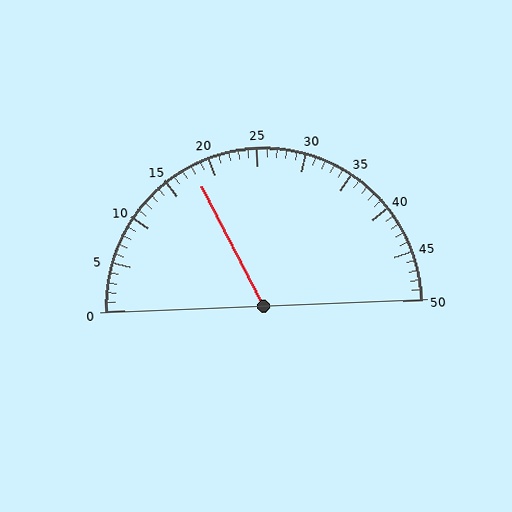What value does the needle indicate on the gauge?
The needle indicates approximately 18.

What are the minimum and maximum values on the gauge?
The gauge ranges from 0 to 50.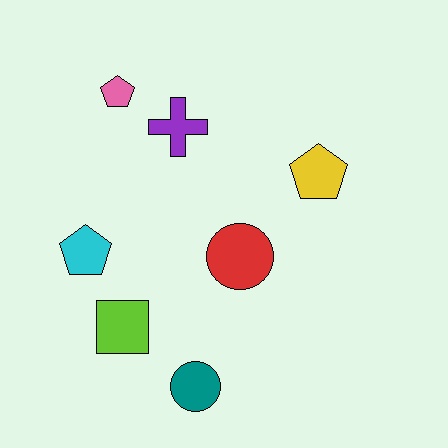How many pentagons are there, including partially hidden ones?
There are 3 pentagons.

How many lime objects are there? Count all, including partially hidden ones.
There is 1 lime object.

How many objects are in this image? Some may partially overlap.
There are 7 objects.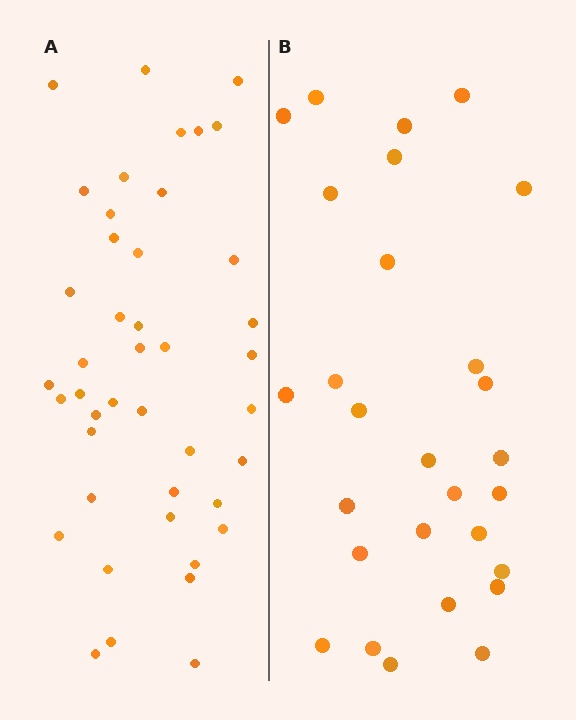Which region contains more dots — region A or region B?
Region A (the left region) has more dots.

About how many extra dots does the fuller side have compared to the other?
Region A has approximately 15 more dots than region B.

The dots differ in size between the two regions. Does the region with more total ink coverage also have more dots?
No. Region B has more total ink coverage because its dots are larger, but region A actually contains more individual dots. Total area can be misleading — the number of items is what matters here.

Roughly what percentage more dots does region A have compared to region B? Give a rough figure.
About 55% more.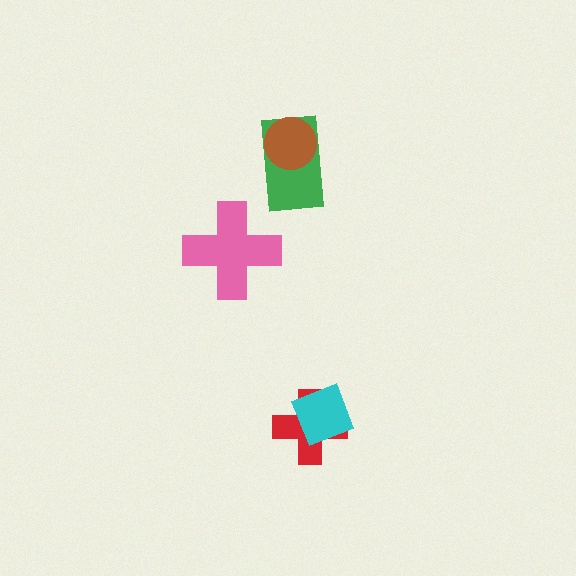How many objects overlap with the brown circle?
1 object overlaps with the brown circle.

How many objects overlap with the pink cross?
0 objects overlap with the pink cross.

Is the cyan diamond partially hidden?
No, no other shape covers it.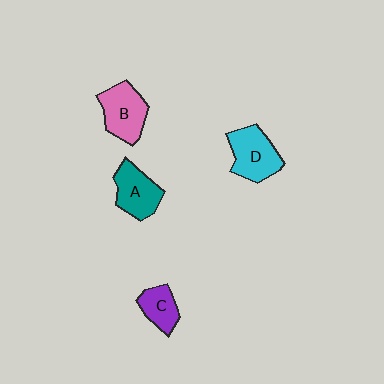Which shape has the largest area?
Shape D (cyan).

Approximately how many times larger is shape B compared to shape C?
Approximately 1.5 times.